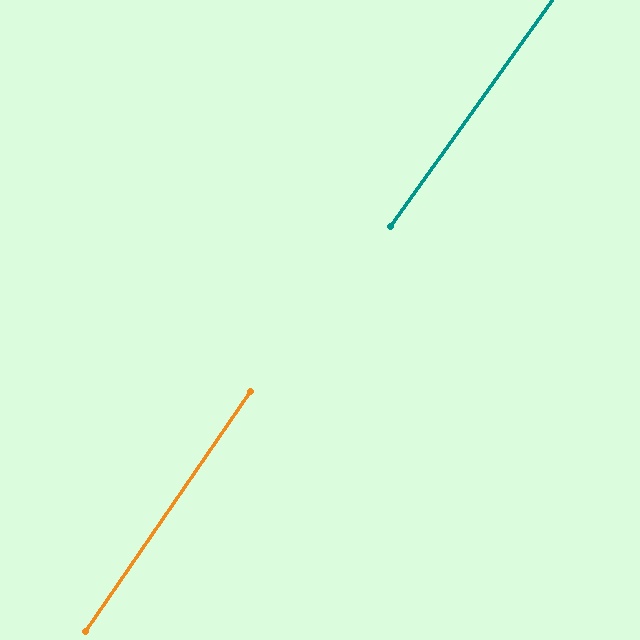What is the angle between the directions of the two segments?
Approximately 1 degree.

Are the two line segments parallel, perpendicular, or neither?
Parallel — their directions differ by only 0.9°.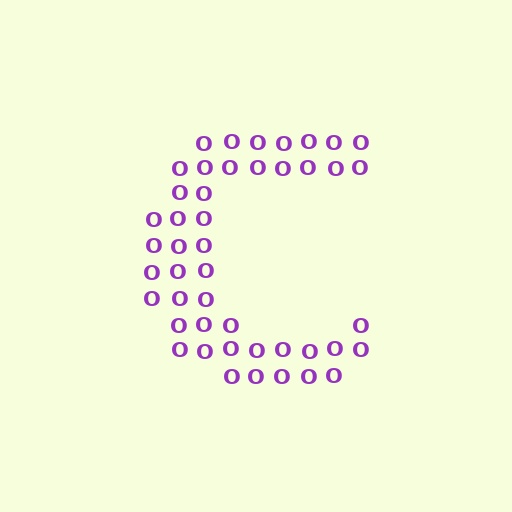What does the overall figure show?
The overall figure shows the letter C.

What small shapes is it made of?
It is made of small letter O's.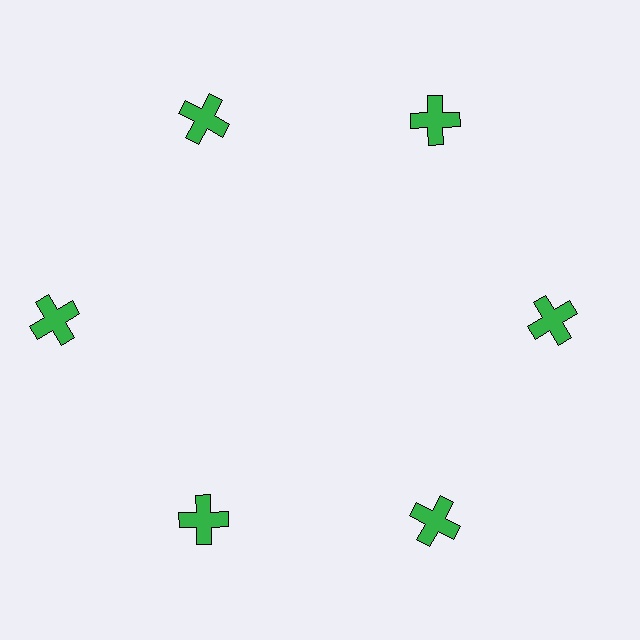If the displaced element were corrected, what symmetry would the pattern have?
It would have 6-fold rotational symmetry — the pattern would map onto itself every 60 degrees.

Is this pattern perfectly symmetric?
No. The 6 green crosses are arranged in a ring, but one element near the 9 o'clock position is pushed outward from the center, breaking the 6-fold rotational symmetry.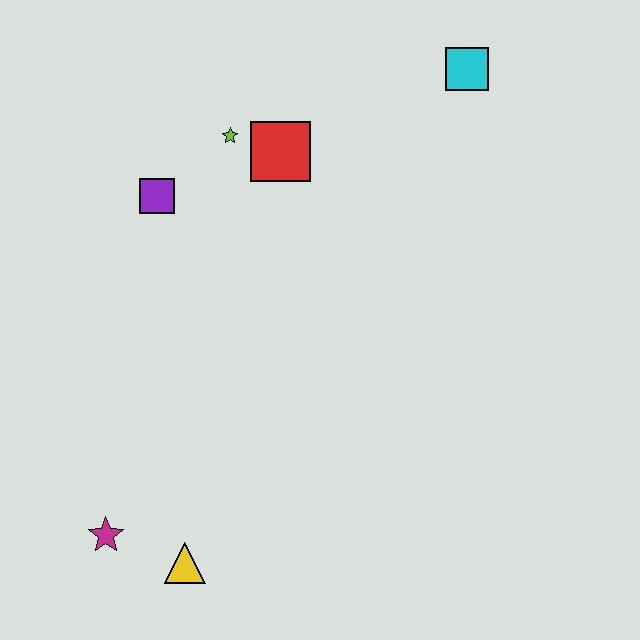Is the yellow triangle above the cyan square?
No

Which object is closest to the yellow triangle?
The magenta star is closest to the yellow triangle.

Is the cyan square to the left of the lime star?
No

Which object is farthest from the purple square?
The yellow triangle is farthest from the purple square.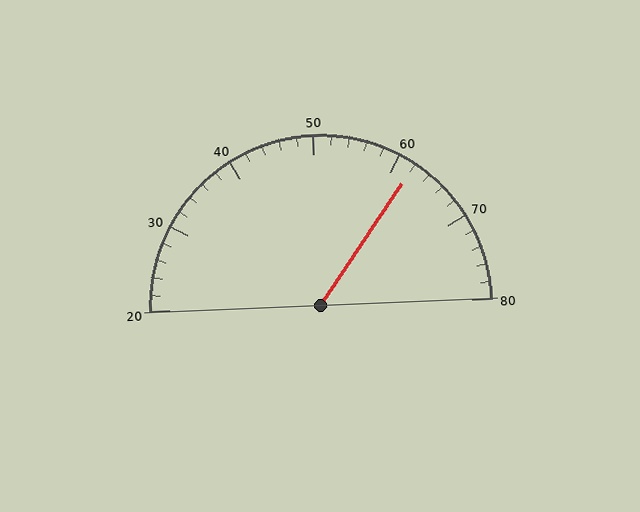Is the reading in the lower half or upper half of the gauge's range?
The reading is in the upper half of the range (20 to 80).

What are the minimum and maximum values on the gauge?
The gauge ranges from 20 to 80.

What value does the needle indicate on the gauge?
The needle indicates approximately 62.